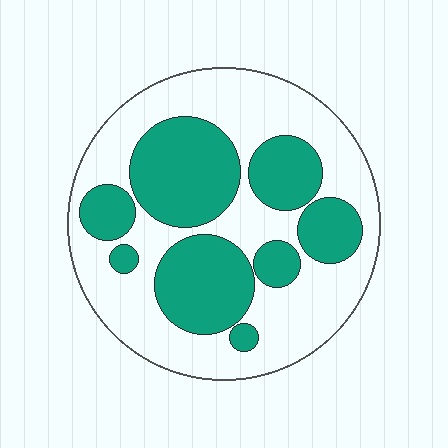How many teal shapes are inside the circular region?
8.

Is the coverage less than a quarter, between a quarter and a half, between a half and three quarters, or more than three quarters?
Between a quarter and a half.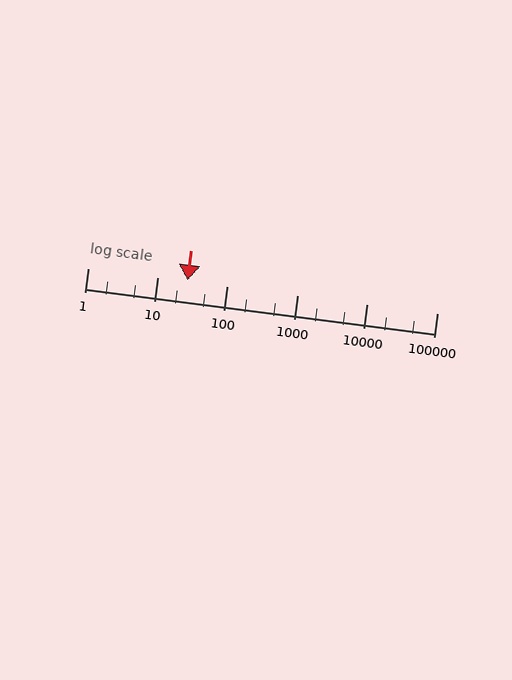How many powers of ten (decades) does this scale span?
The scale spans 5 decades, from 1 to 100000.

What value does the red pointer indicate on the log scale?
The pointer indicates approximately 27.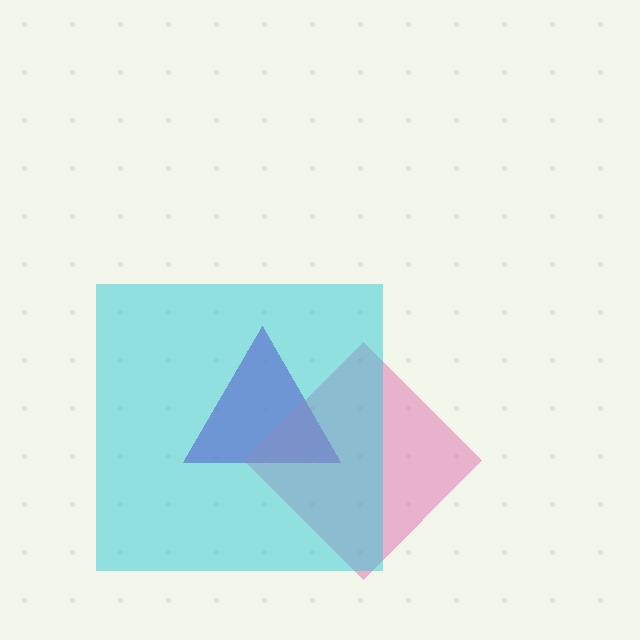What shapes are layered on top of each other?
The layered shapes are: a purple triangle, a pink diamond, a cyan square.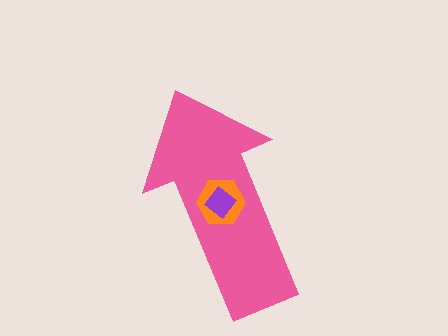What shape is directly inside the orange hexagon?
The purple diamond.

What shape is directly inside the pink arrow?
The orange hexagon.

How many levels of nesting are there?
3.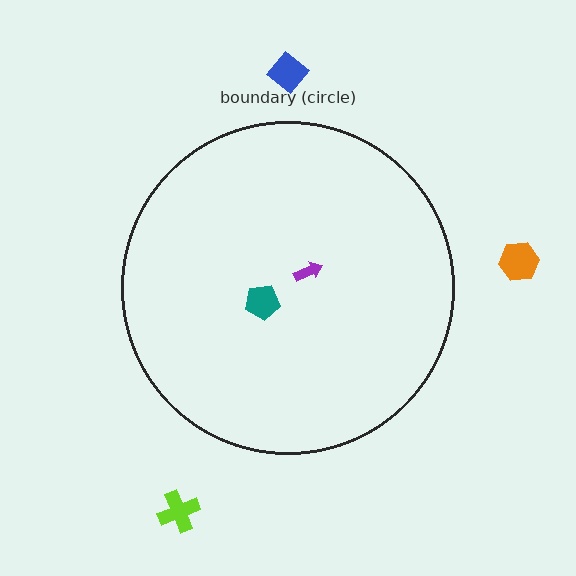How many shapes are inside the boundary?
2 inside, 3 outside.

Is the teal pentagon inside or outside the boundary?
Inside.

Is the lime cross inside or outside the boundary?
Outside.